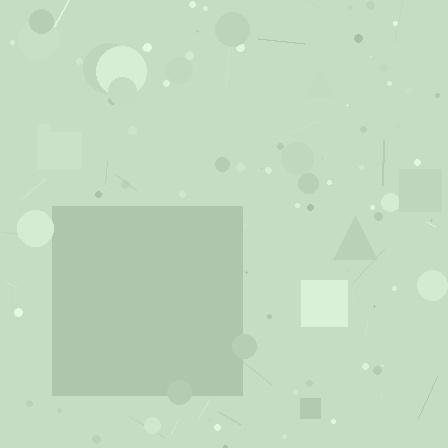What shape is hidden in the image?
A square is hidden in the image.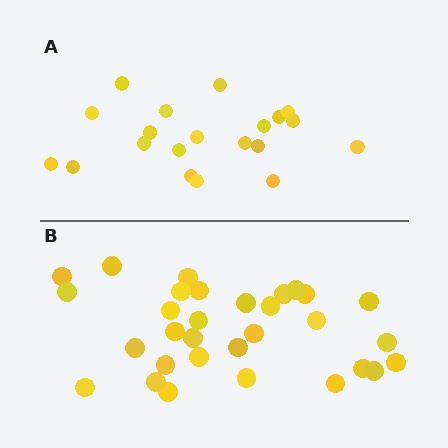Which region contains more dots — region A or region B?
Region B (the bottom region) has more dots.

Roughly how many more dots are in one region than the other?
Region B has roughly 12 or so more dots than region A.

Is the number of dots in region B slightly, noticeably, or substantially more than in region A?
Region B has substantially more. The ratio is roughly 1.6 to 1.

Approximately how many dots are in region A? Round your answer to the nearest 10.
About 20 dots.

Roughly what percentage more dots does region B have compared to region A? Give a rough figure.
About 55% more.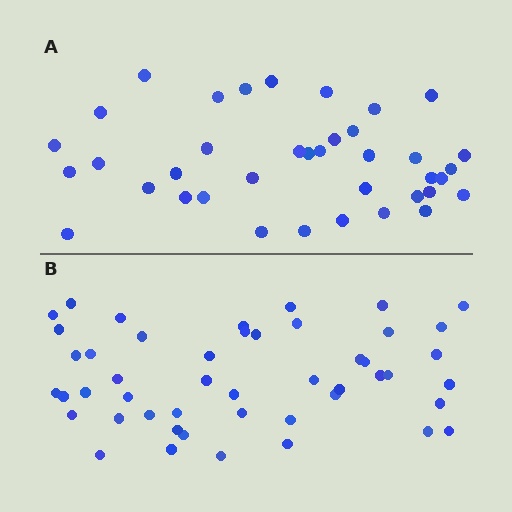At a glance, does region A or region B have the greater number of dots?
Region B (the bottom region) has more dots.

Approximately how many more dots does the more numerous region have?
Region B has roughly 10 or so more dots than region A.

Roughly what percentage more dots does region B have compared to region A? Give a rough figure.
About 25% more.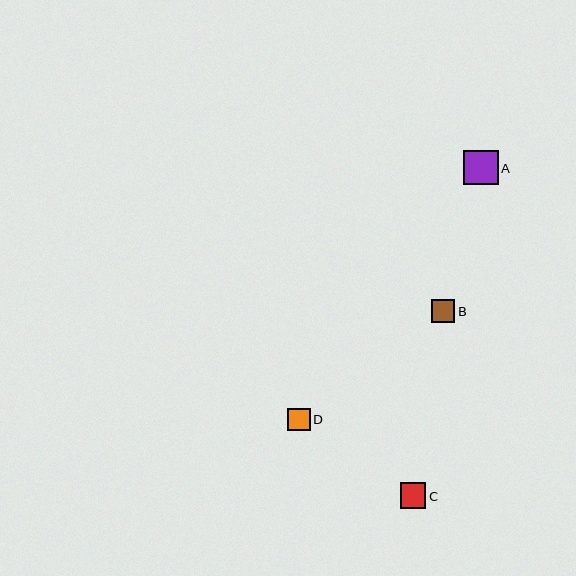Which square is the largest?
Square A is the largest with a size of approximately 35 pixels.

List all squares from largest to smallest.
From largest to smallest: A, C, B, D.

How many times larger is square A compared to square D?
Square A is approximately 1.5 times the size of square D.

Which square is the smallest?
Square D is the smallest with a size of approximately 22 pixels.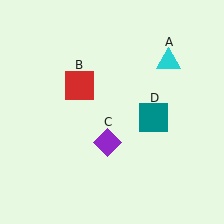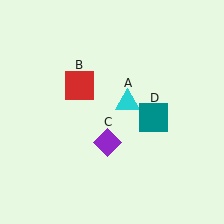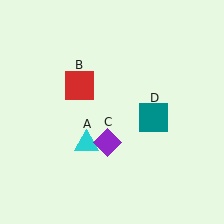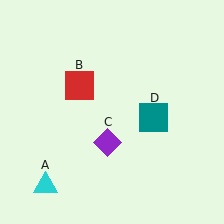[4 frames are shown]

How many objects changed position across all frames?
1 object changed position: cyan triangle (object A).